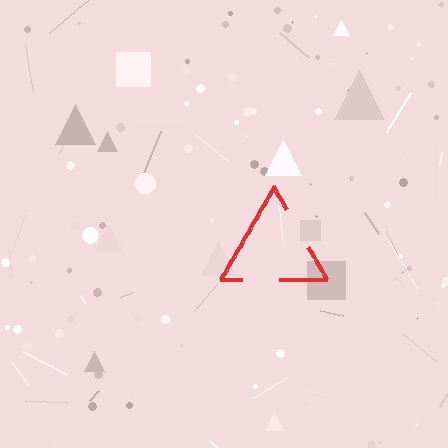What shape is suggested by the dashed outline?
The dashed outline suggests a triangle.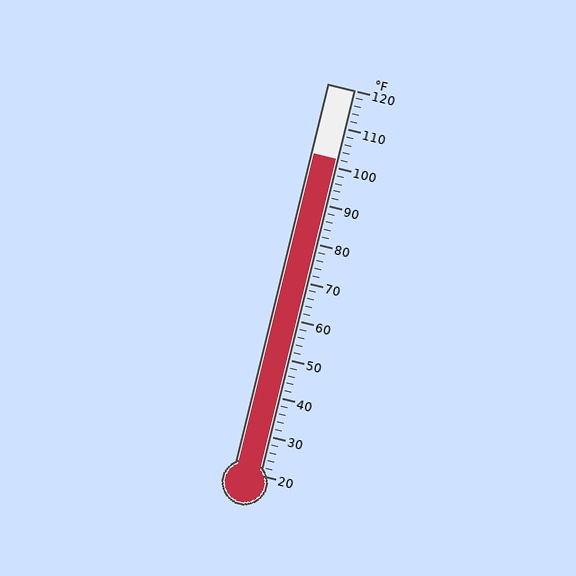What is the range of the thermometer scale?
The thermometer scale ranges from 20°F to 120°F.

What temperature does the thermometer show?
The thermometer shows approximately 102°F.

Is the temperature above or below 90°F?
The temperature is above 90°F.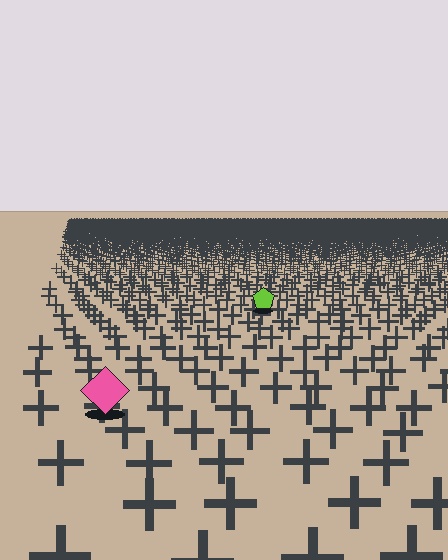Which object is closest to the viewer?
The pink diamond is closest. The texture marks near it are larger and more spread out.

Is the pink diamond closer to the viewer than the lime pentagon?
Yes. The pink diamond is closer — you can tell from the texture gradient: the ground texture is coarser near it.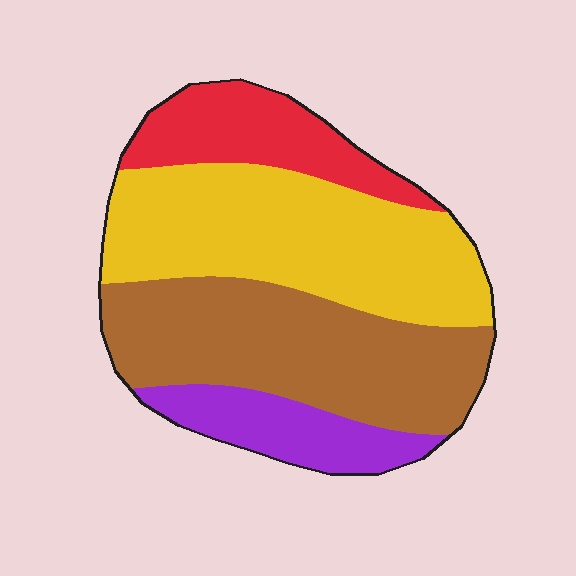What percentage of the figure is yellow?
Yellow covers roughly 35% of the figure.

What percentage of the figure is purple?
Purple covers roughly 10% of the figure.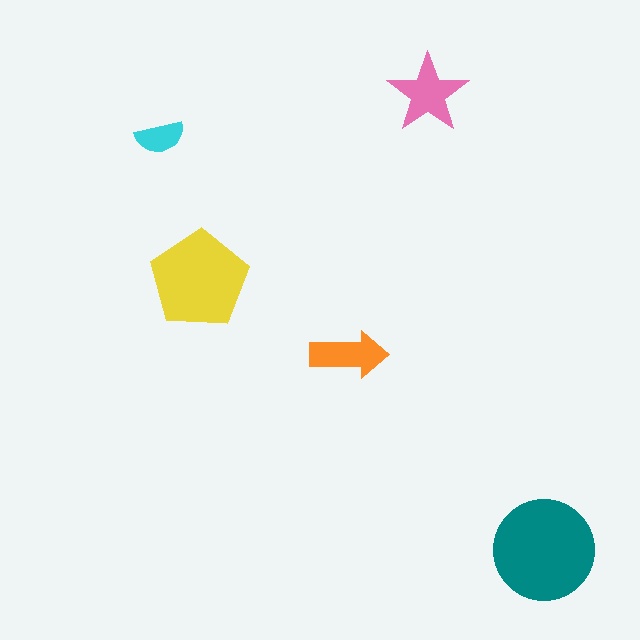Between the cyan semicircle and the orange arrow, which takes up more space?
The orange arrow.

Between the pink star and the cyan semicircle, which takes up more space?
The pink star.